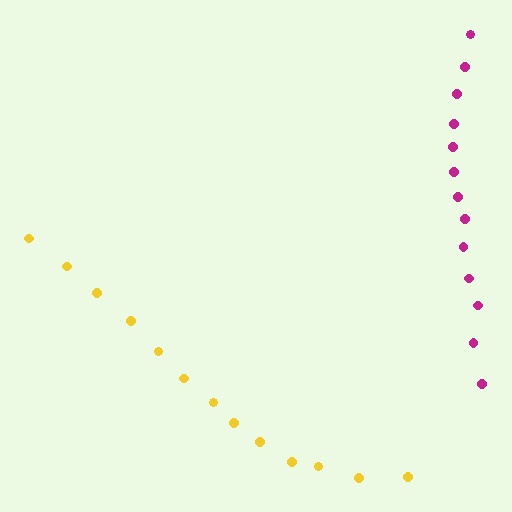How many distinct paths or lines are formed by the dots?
There are 2 distinct paths.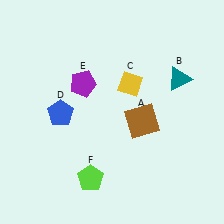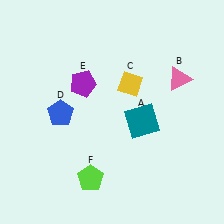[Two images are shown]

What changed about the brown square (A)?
In Image 1, A is brown. In Image 2, it changed to teal.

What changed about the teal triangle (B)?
In Image 1, B is teal. In Image 2, it changed to pink.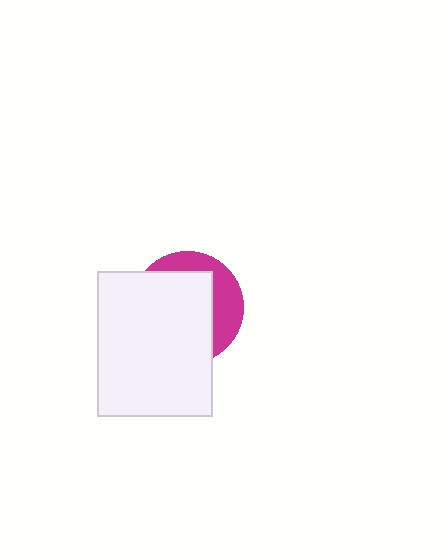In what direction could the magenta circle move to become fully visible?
The magenta circle could move toward the upper-right. That would shift it out from behind the white rectangle entirely.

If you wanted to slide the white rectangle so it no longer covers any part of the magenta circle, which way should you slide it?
Slide it toward the lower-left — that is the most direct way to separate the two shapes.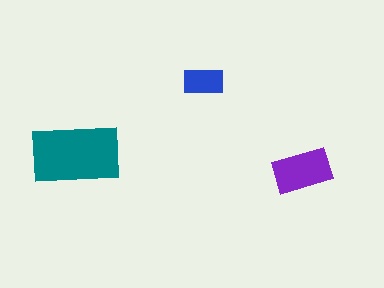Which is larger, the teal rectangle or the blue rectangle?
The teal one.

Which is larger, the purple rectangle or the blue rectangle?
The purple one.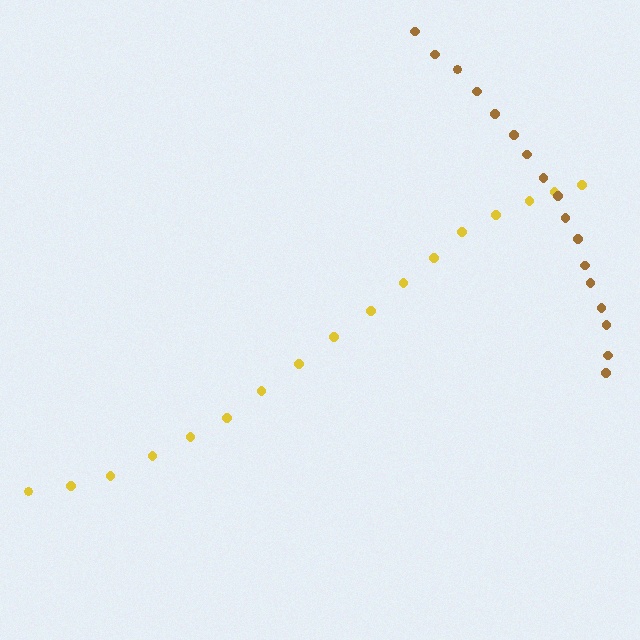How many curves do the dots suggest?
There are 2 distinct paths.